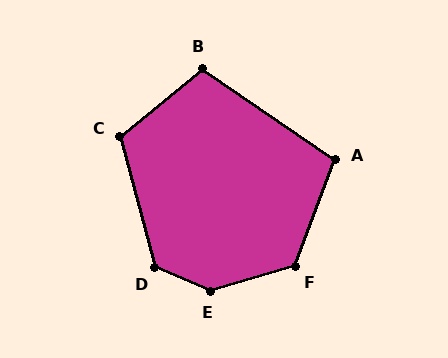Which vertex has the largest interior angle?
E, at approximately 141 degrees.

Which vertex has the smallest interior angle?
A, at approximately 104 degrees.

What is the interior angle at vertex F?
Approximately 127 degrees (obtuse).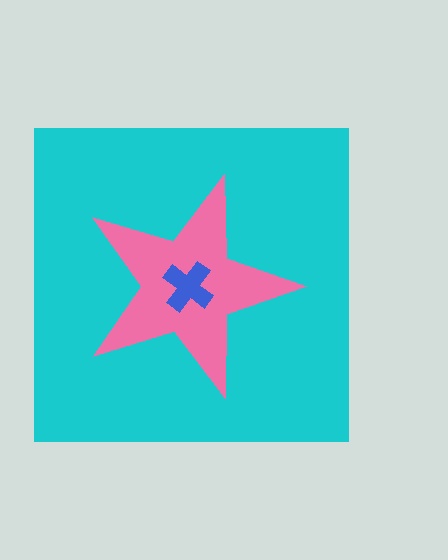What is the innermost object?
The blue cross.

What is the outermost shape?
The cyan square.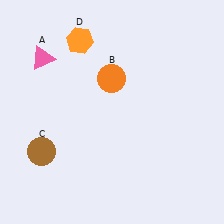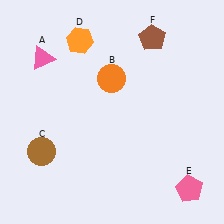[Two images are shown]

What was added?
A pink pentagon (E), a brown pentagon (F) were added in Image 2.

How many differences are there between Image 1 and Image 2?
There are 2 differences between the two images.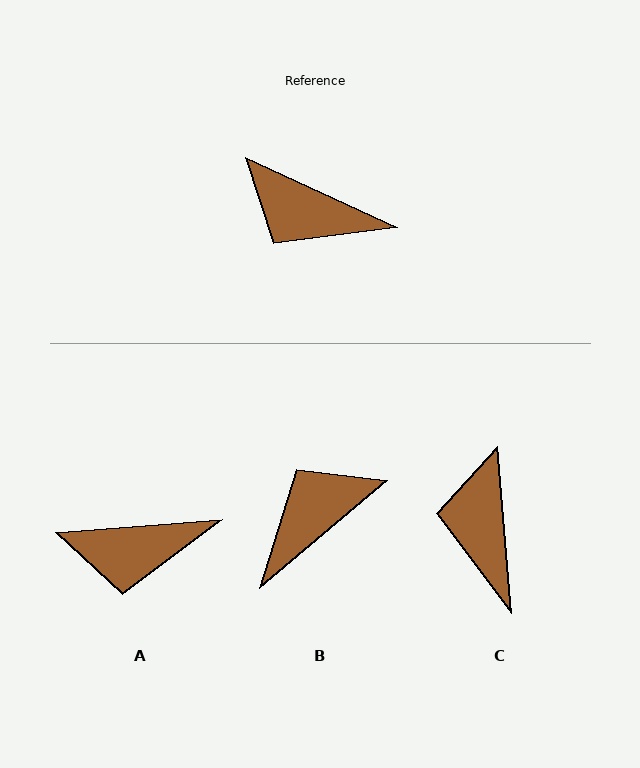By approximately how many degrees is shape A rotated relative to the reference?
Approximately 29 degrees counter-clockwise.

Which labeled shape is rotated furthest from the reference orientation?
B, about 115 degrees away.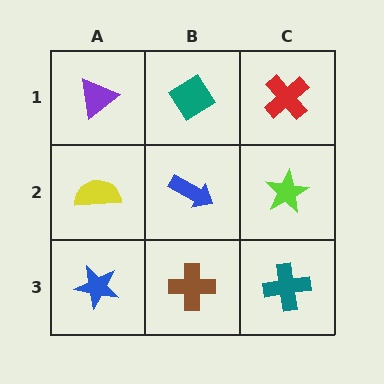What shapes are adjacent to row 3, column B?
A blue arrow (row 2, column B), a blue star (row 3, column A), a teal cross (row 3, column C).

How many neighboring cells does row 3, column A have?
2.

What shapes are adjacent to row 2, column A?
A purple triangle (row 1, column A), a blue star (row 3, column A), a blue arrow (row 2, column B).